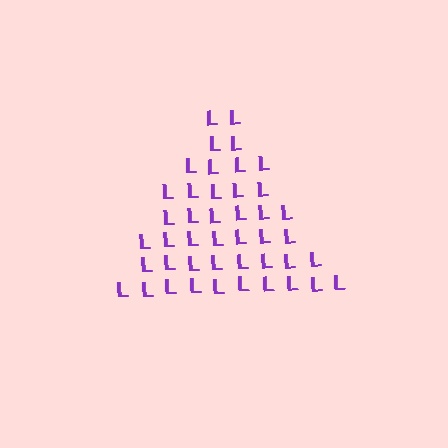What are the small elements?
The small elements are letter L's.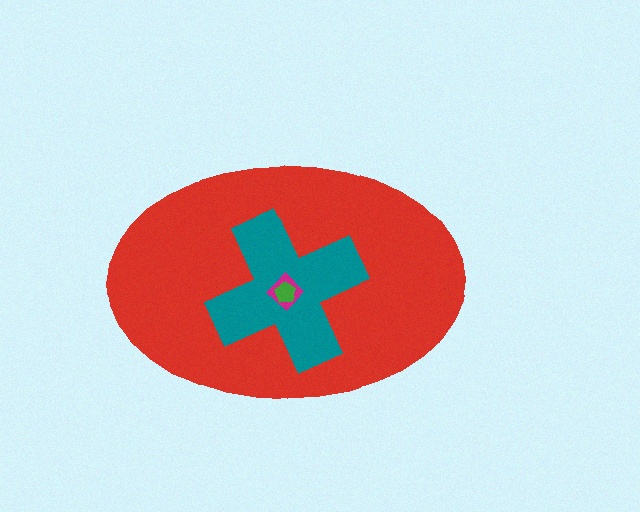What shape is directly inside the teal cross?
The magenta diamond.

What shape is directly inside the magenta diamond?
The green pentagon.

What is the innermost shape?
The green pentagon.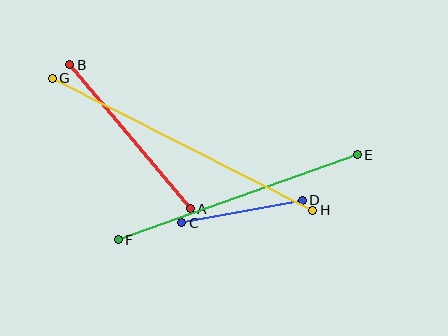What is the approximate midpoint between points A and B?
The midpoint is at approximately (130, 137) pixels.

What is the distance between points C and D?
The distance is approximately 122 pixels.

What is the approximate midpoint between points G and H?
The midpoint is at approximately (182, 144) pixels.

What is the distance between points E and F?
The distance is approximately 254 pixels.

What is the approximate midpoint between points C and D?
The midpoint is at approximately (242, 211) pixels.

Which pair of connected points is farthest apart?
Points G and H are farthest apart.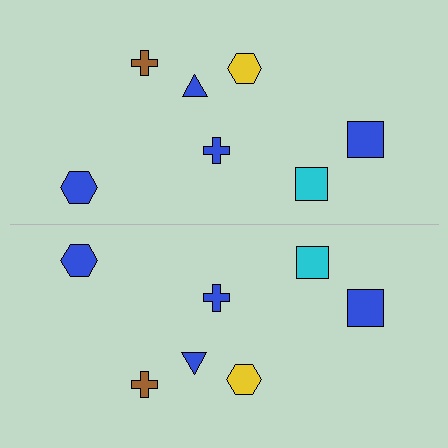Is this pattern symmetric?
Yes, this pattern has bilateral (reflection) symmetry.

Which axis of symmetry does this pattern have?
The pattern has a horizontal axis of symmetry running through the center of the image.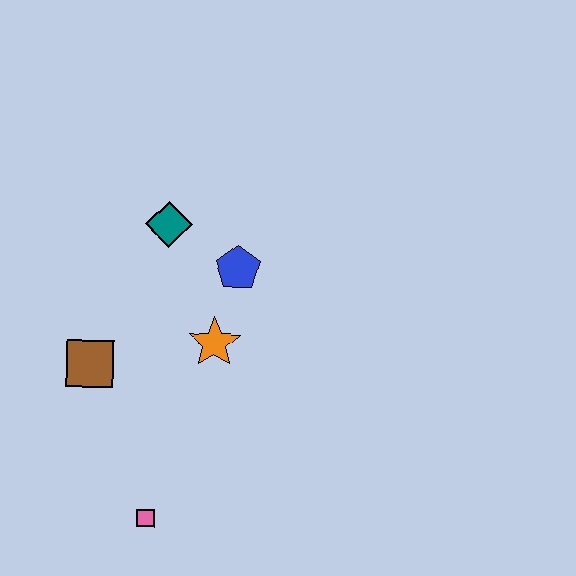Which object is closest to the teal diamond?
The blue pentagon is closest to the teal diamond.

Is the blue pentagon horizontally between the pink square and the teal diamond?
No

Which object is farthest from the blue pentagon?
The pink square is farthest from the blue pentagon.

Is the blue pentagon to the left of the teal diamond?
No